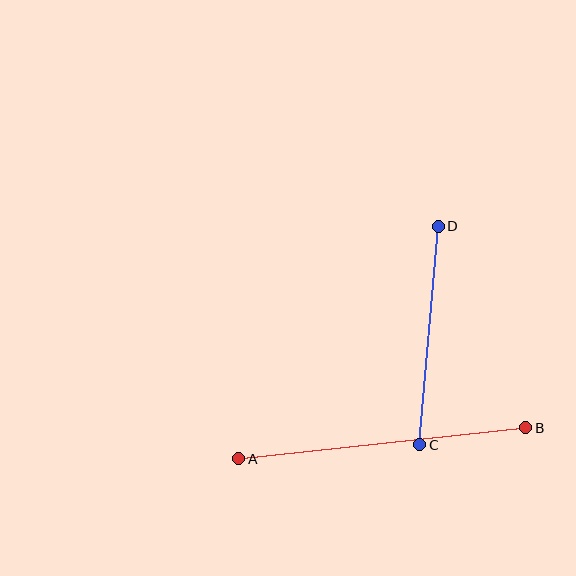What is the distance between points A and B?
The distance is approximately 289 pixels.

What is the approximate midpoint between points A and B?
The midpoint is at approximately (382, 443) pixels.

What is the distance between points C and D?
The distance is approximately 219 pixels.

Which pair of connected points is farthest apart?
Points A and B are farthest apart.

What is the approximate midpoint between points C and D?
The midpoint is at approximately (429, 336) pixels.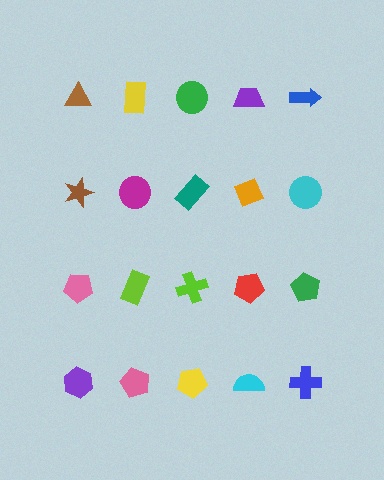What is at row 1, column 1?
A brown triangle.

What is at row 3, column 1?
A pink pentagon.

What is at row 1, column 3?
A green circle.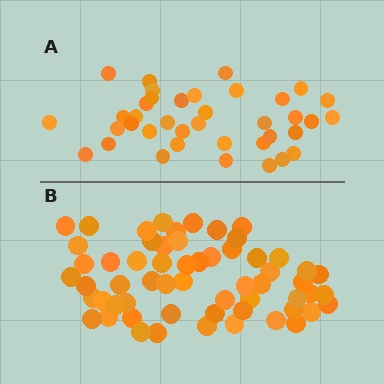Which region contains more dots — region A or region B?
Region B (the bottom region) has more dots.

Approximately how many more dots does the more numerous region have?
Region B has approximately 20 more dots than region A.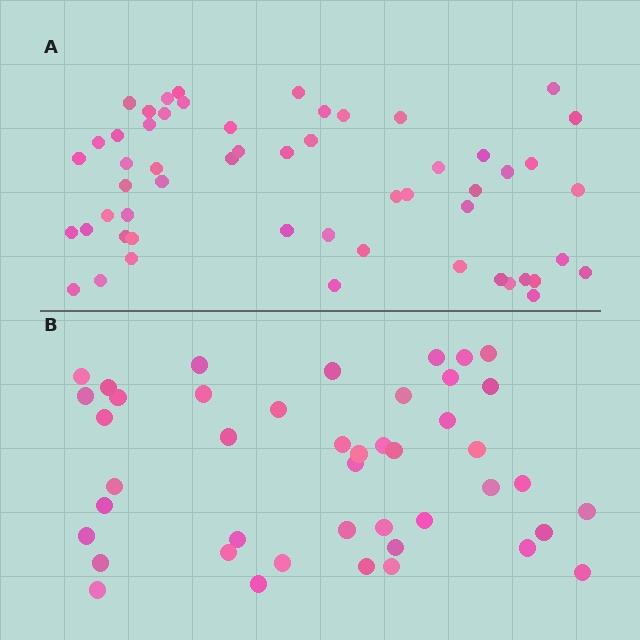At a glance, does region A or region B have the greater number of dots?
Region A (the top region) has more dots.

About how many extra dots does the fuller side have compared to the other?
Region A has roughly 12 or so more dots than region B.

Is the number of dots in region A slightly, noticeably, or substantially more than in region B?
Region A has noticeably more, but not dramatically so. The ratio is roughly 1.2 to 1.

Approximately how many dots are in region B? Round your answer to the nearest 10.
About 40 dots. (The exact count is 44, which rounds to 40.)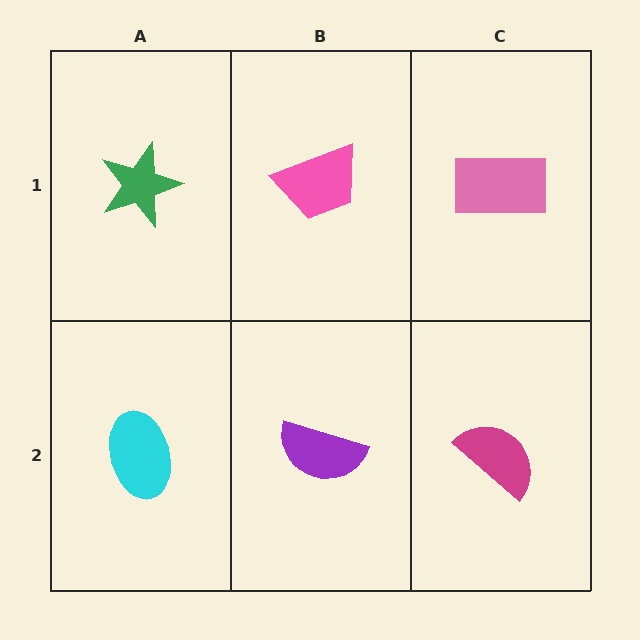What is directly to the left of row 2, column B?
A cyan ellipse.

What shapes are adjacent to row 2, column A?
A green star (row 1, column A), a purple semicircle (row 2, column B).